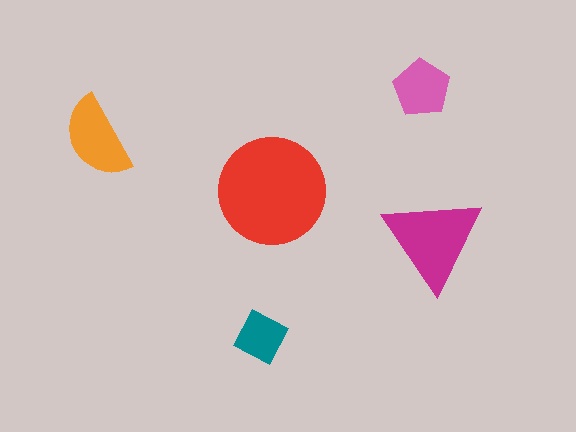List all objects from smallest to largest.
The teal diamond, the pink pentagon, the orange semicircle, the magenta triangle, the red circle.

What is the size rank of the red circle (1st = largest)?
1st.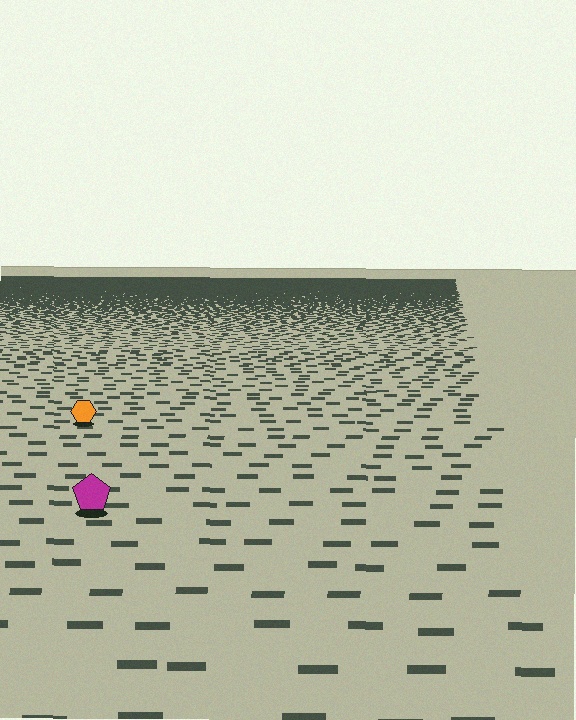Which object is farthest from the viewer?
The orange hexagon is farthest from the viewer. It appears smaller and the ground texture around it is denser.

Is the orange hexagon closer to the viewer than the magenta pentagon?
No. The magenta pentagon is closer — you can tell from the texture gradient: the ground texture is coarser near it.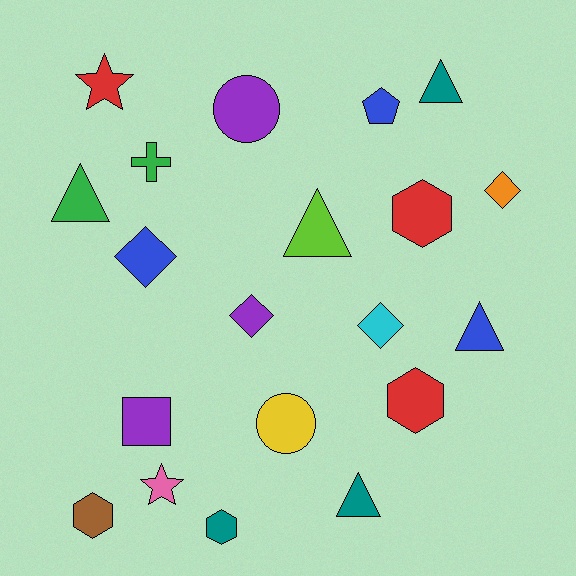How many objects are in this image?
There are 20 objects.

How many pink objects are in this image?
There is 1 pink object.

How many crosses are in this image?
There is 1 cross.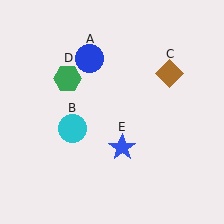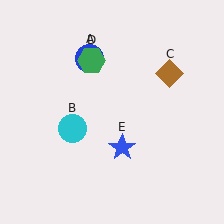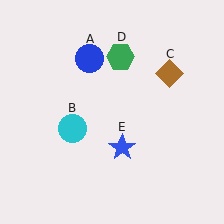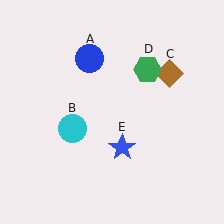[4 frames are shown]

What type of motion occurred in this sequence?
The green hexagon (object D) rotated clockwise around the center of the scene.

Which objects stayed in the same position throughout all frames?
Blue circle (object A) and cyan circle (object B) and brown diamond (object C) and blue star (object E) remained stationary.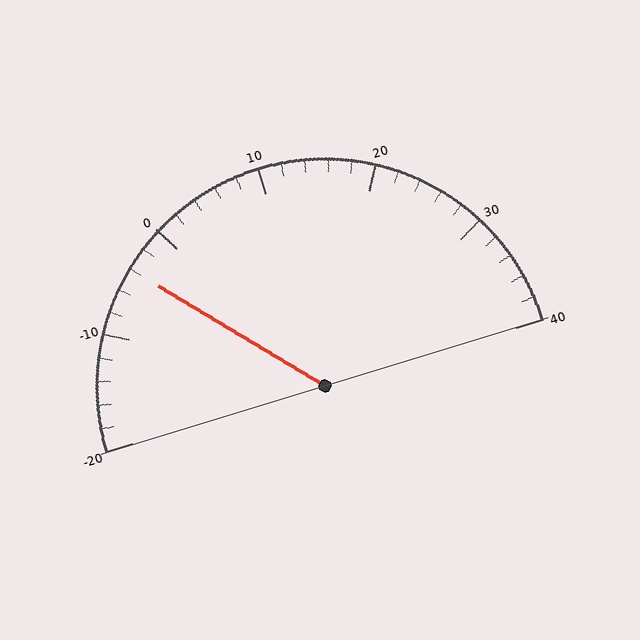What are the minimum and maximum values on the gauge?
The gauge ranges from -20 to 40.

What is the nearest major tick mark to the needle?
The nearest major tick mark is 0.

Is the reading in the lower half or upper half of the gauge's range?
The reading is in the lower half of the range (-20 to 40).